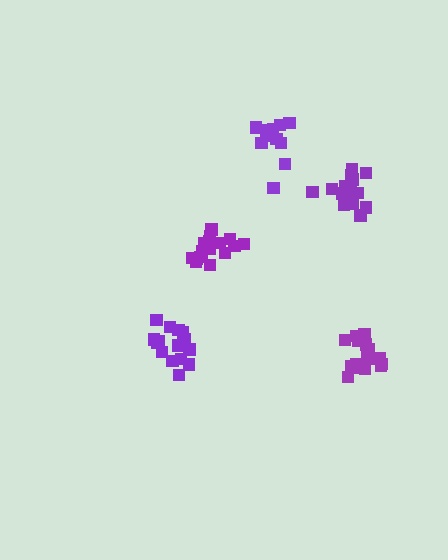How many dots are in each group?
Group 1: 19 dots, Group 2: 16 dots, Group 3: 17 dots, Group 4: 18 dots, Group 5: 16 dots (86 total).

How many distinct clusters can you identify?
There are 5 distinct clusters.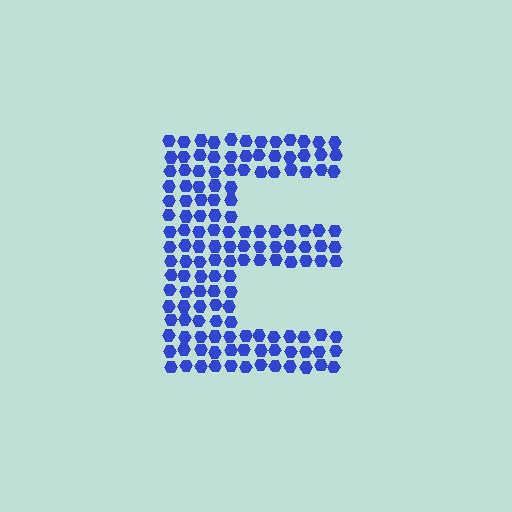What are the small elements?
The small elements are hexagons.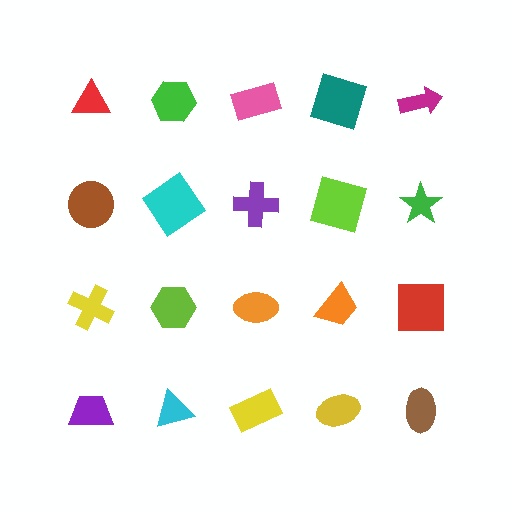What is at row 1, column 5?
A magenta arrow.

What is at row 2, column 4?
A lime square.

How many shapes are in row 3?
5 shapes.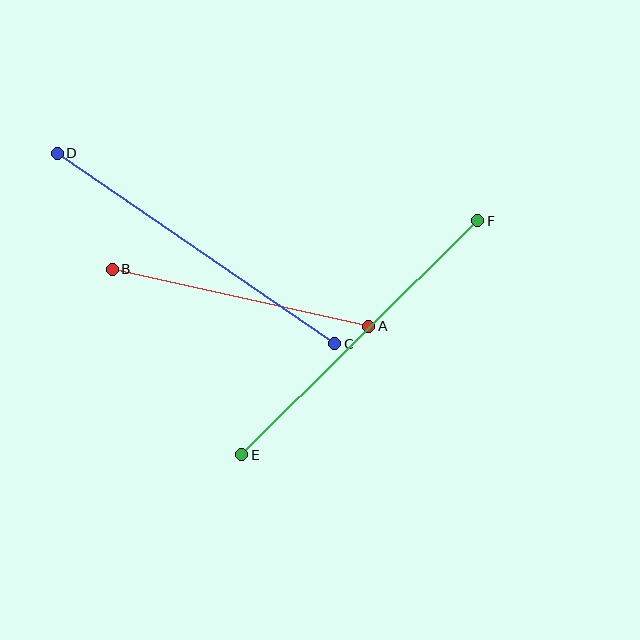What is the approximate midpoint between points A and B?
The midpoint is at approximately (240, 298) pixels.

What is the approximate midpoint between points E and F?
The midpoint is at approximately (360, 338) pixels.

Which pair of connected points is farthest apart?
Points C and D are farthest apart.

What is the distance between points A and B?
The distance is approximately 263 pixels.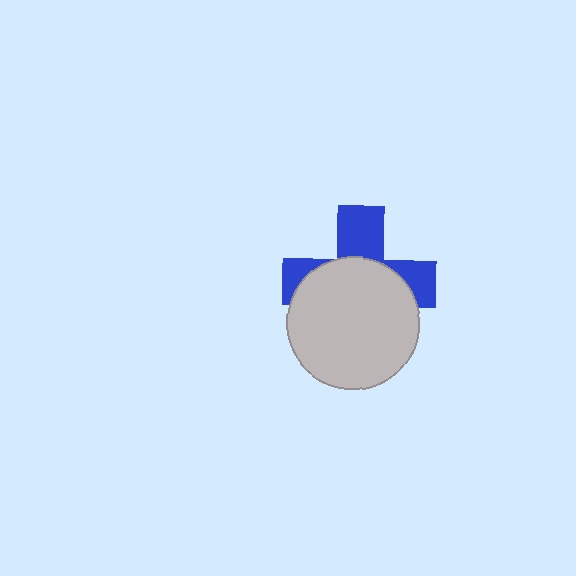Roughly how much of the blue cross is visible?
A small part of it is visible (roughly 41%).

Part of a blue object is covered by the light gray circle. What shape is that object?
It is a cross.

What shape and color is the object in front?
The object in front is a light gray circle.